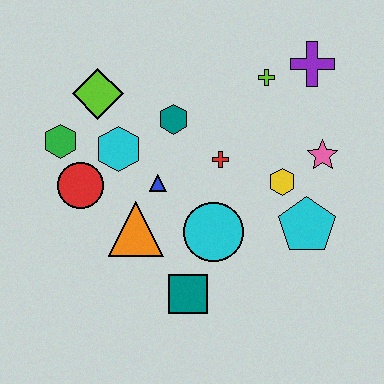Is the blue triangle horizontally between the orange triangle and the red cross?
Yes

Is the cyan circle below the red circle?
Yes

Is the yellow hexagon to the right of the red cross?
Yes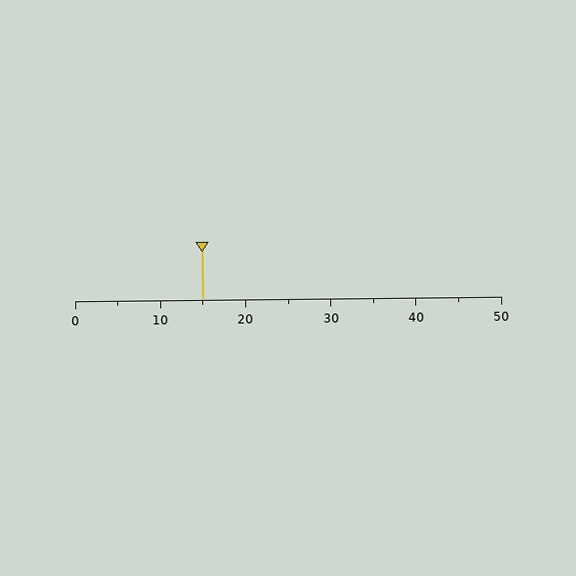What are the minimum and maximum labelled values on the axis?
The axis runs from 0 to 50.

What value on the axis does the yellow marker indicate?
The marker indicates approximately 15.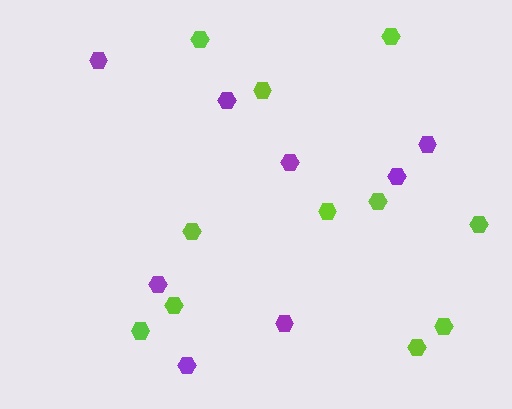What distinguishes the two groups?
There are 2 groups: one group of purple hexagons (8) and one group of lime hexagons (11).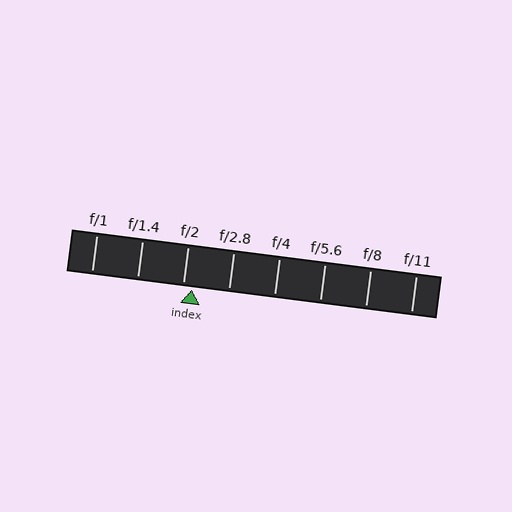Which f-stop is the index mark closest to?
The index mark is closest to f/2.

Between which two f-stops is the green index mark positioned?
The index mark is between f/2 and f/2.8.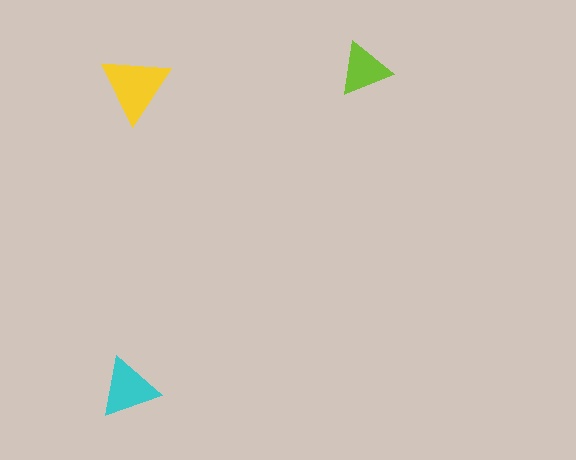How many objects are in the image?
There are 3 objects in the image.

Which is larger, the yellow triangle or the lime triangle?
The yellow one.